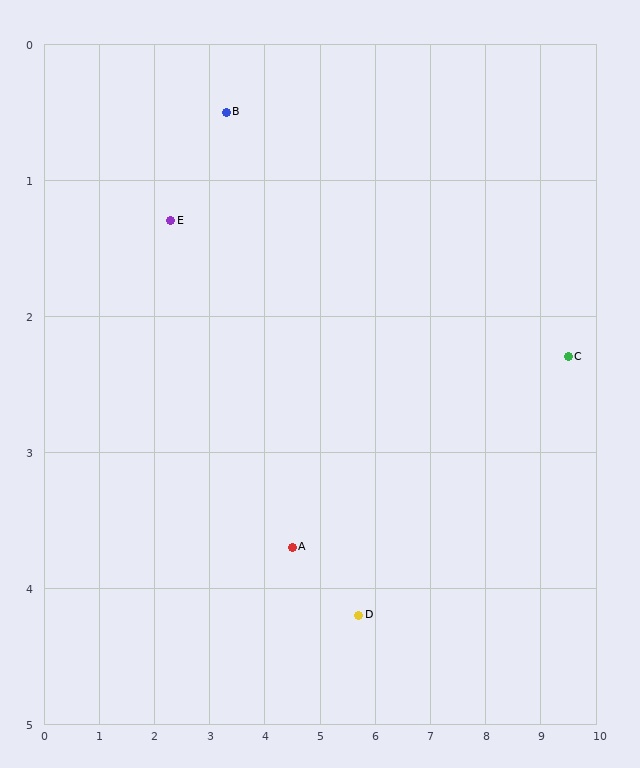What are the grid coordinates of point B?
Point B is at approximately (3.3, 0.5).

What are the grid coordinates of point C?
Point C is at approximately (9.5, 2.3).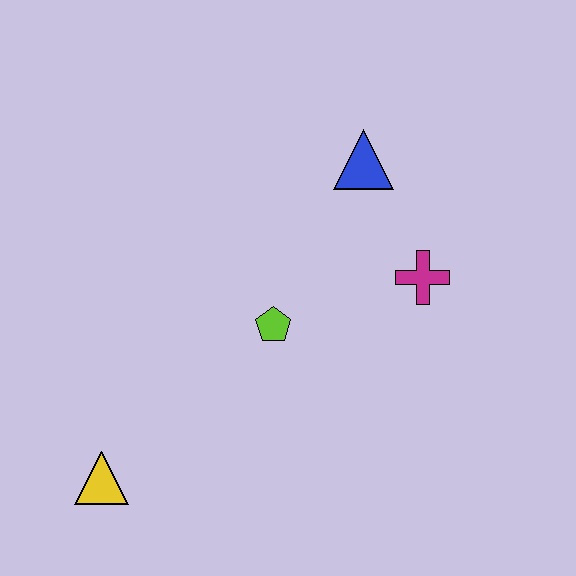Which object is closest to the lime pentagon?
The magenta cross is closest to the lime pentagon.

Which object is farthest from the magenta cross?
The yellow triangle is farthest from the magenta cross.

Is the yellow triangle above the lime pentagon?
No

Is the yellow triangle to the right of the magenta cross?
No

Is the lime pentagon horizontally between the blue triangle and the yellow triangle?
Yes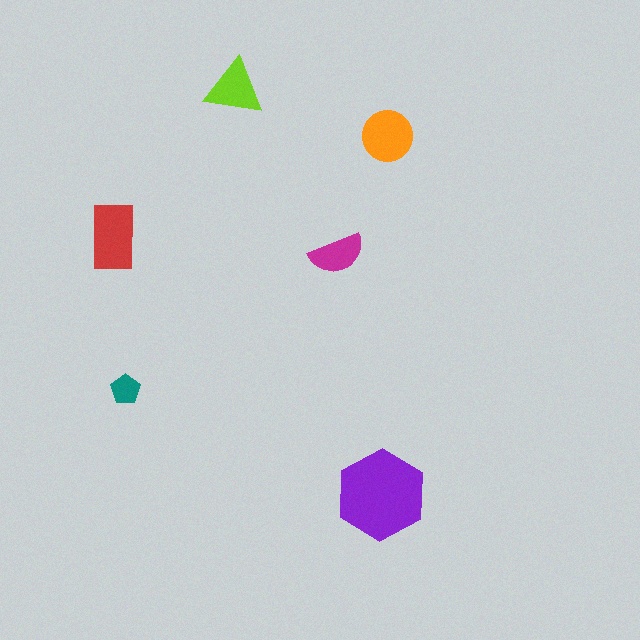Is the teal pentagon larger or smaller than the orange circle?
Smaller.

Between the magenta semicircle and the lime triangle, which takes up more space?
The lime triangle.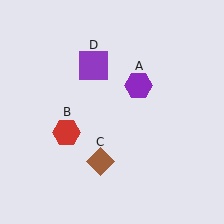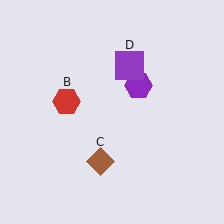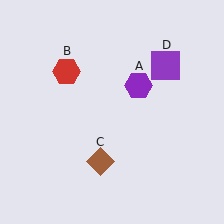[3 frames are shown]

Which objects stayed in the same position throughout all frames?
Purple hexagon (object A) and brown diamond (object C) remained stationary.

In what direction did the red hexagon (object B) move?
The red hexagon (object B) moved up.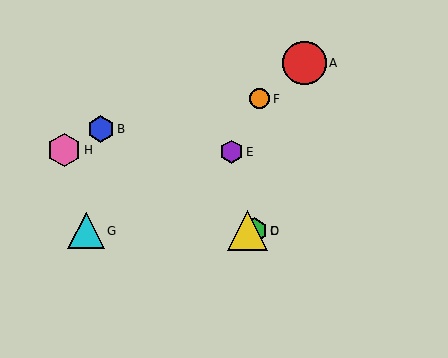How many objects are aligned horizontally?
3 objects (C, D, G) are aligned horizontally.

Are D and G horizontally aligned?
Yes, both are at y≈231.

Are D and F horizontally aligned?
No, D is at y≈231 and F is at y≈99.